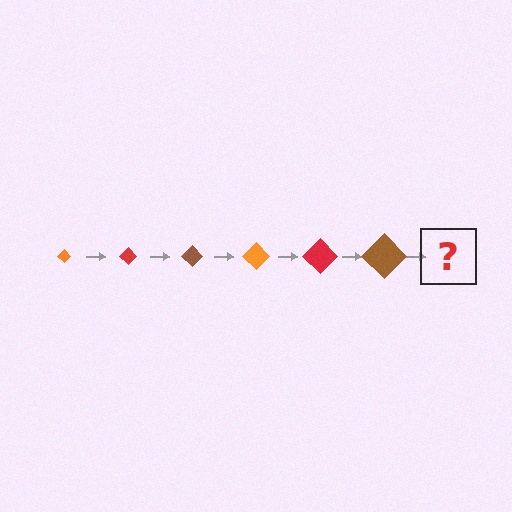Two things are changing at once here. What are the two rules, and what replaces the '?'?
The two rules are that the diamond grows larger each step and the color cycles through orange, red, and brown. The '?' should be an orange diamond, larger than the previous one.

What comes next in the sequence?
The next element should be an orange diamond, larger than the previous one.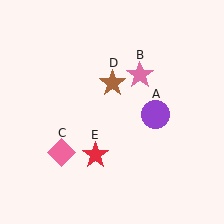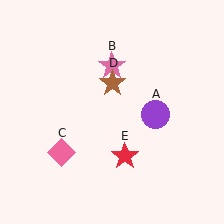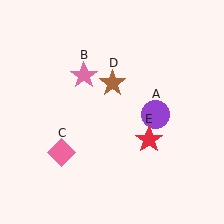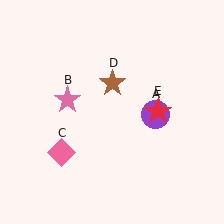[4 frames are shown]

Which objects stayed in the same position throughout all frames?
Purple circle (object A) and pink diamond (object C) and brown star (object D) remained stationary.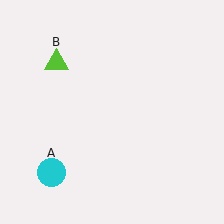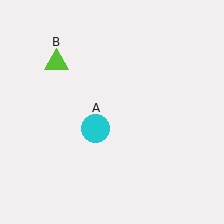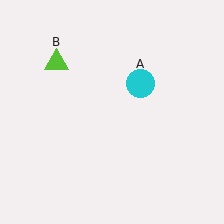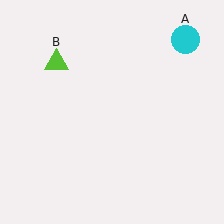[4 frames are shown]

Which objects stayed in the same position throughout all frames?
Lime triangle (object B) remained stationary.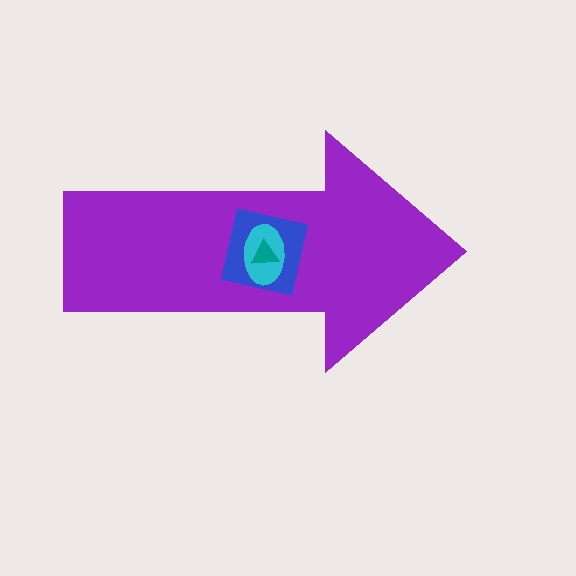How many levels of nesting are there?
4.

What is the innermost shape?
The teal triangle.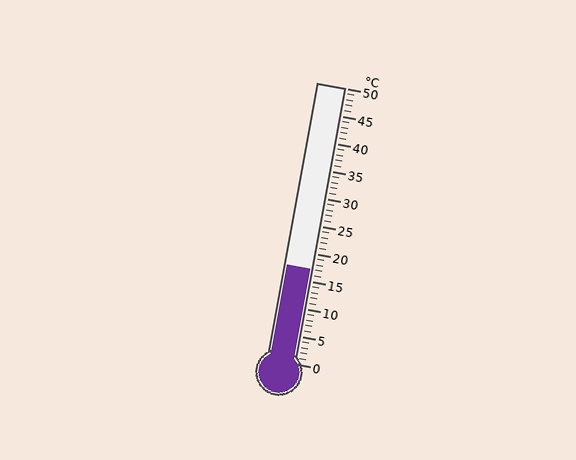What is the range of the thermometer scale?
The thermometer scale ranges from 0°C to 50°C.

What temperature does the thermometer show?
The thermometer shows approximately 17°C.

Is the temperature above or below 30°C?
The temperature is below 30°C.